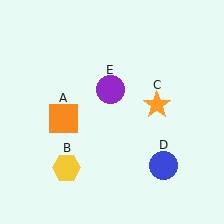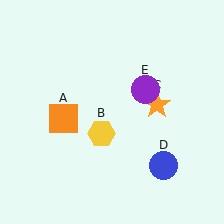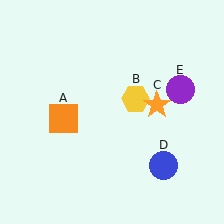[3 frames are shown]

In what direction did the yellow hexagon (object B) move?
The yellow hexagon (object B) moved up and to the right.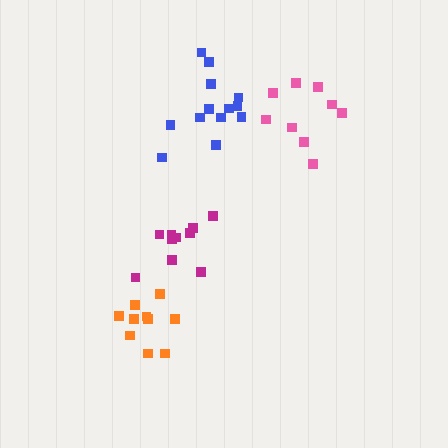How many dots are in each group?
Group 1: 10 dots, Group 2: 13 dots, Group 3: 10 dots, Group 4: 9 dots (42 total).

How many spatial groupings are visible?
There are 4 spatial groupings.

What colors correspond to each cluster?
The clusters are colored: magenta, blue, orange, pink.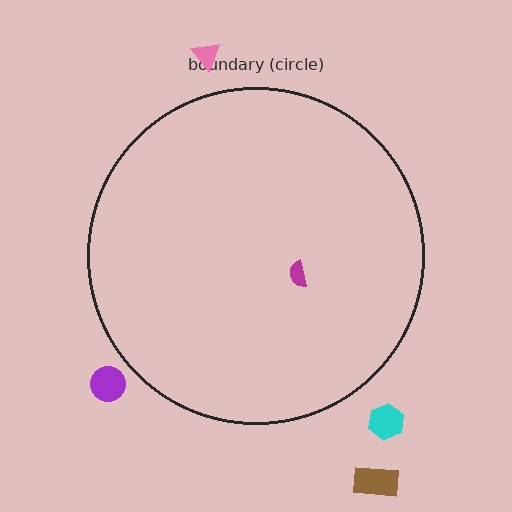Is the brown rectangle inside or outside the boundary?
Outside.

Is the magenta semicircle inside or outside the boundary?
Inside.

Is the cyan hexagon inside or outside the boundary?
Outside.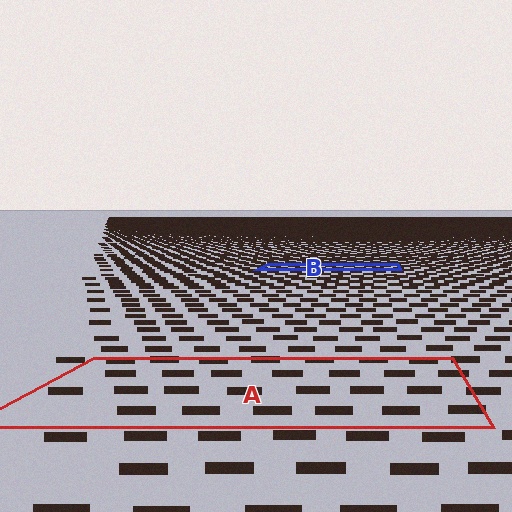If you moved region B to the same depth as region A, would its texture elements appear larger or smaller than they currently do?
They would appear larger. At a closer depth, the same texture elements are projected at a bigger on-screen size.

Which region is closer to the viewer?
Region A is closer. The texture elements there are larger and more spread out.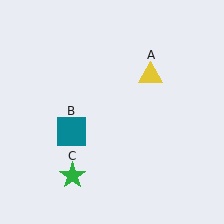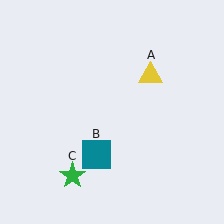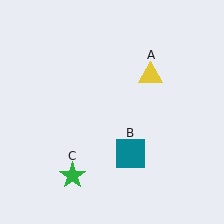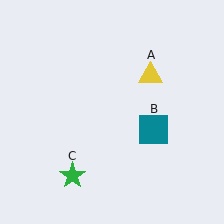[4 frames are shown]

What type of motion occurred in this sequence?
The teal square (object B) rotated counterclockwise around the center of the scene.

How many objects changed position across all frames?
1 object changed position: teal square (object B).